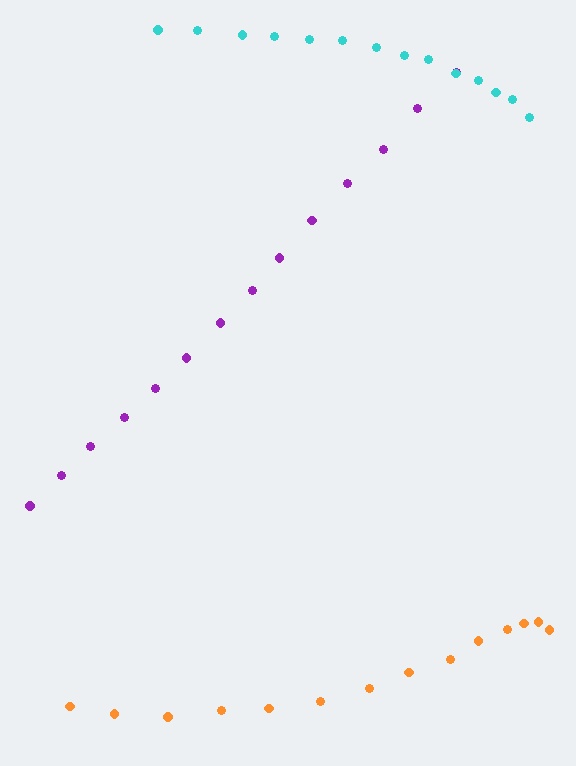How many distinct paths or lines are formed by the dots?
There are 3 distinct paths.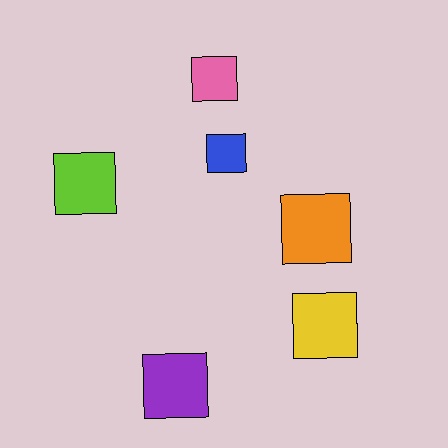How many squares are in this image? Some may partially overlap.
There are 6 squares.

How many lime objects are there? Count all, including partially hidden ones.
There is 1 lime object.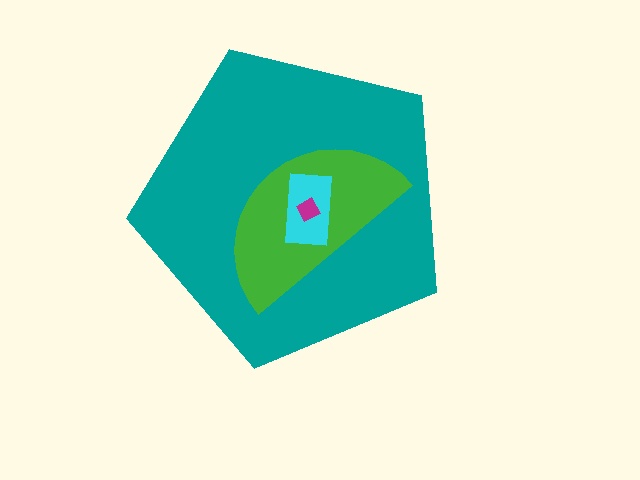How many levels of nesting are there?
4.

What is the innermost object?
The magenta square.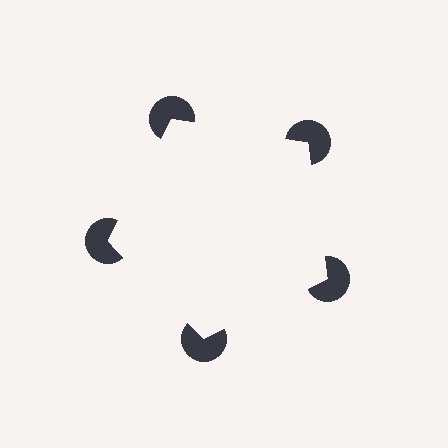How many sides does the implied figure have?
5 sides.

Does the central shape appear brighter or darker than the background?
It typically appears slightly brighter than the background, even though no actual brightness change is drawn.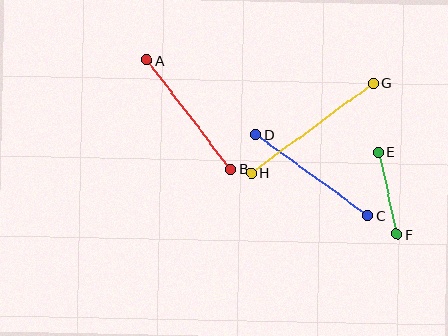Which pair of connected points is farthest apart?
Points G and H are farthest apart.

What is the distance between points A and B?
The distance is approximately 138 pixels.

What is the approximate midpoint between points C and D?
The midpoint is at approximately (312, 175) pixels.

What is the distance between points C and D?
The distance is approximately 139 pixels.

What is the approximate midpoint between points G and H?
The midpoint is at approximately (312, 128) pixels.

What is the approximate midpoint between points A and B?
The midpoint is at approximately (189, 115) pixels.